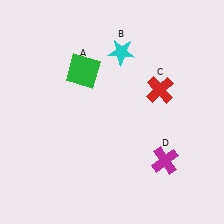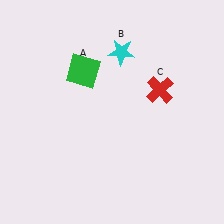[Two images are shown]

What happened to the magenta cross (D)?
The magenta cross (D) was removed in Image 2. It was in the bottom-right area of Image 1.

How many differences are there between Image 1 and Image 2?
There is 1 difference between the two images.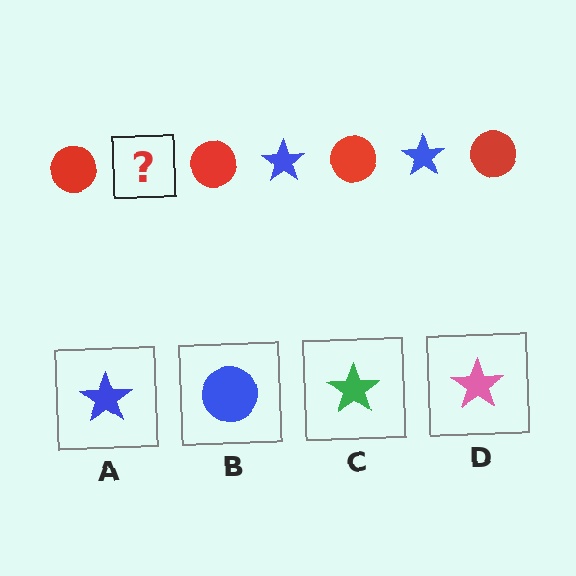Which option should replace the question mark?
Option A.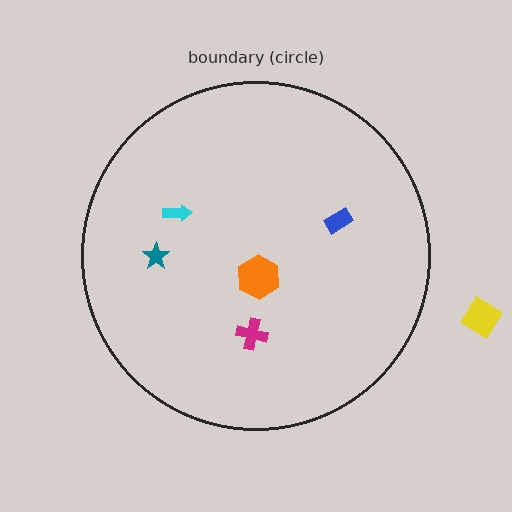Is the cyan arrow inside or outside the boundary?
Inside.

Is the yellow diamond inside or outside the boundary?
Outside.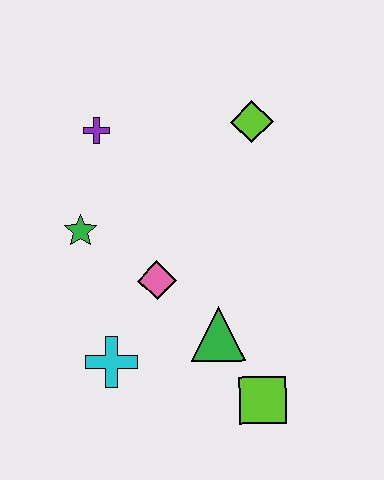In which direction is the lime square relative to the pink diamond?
The lime square is below the pink diamond.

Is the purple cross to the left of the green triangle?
Yes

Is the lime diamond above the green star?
Yes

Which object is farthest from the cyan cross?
The lime diamond is farthest from the cyan cross.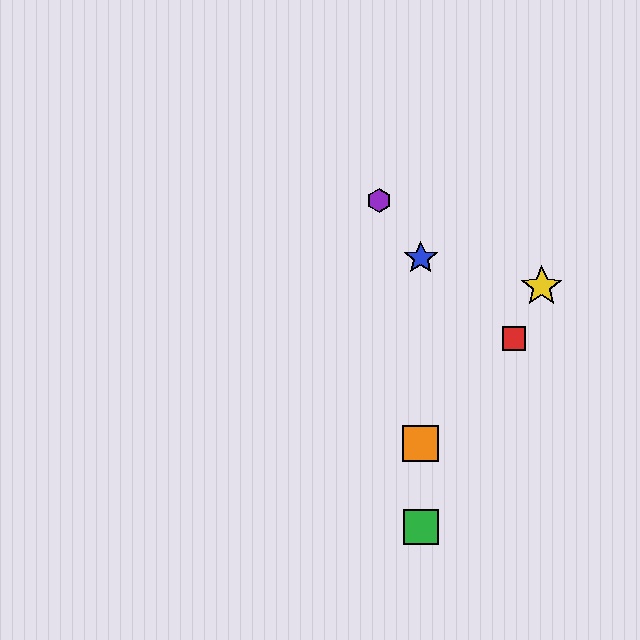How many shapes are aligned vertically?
3 shapes (the blue star, the green square, the orange square) are aligned vertically.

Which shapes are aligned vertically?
The blue star, the green square, the orange square are aligned vertically.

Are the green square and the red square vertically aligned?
No, the green square is at x≈421 and the red square is at x≈514.